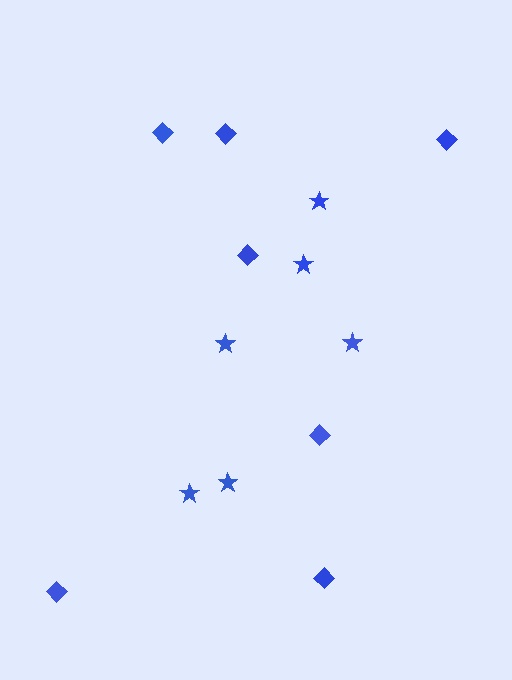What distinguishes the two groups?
There are 2 groups: one group of diamonds (7) and one group of stars (6).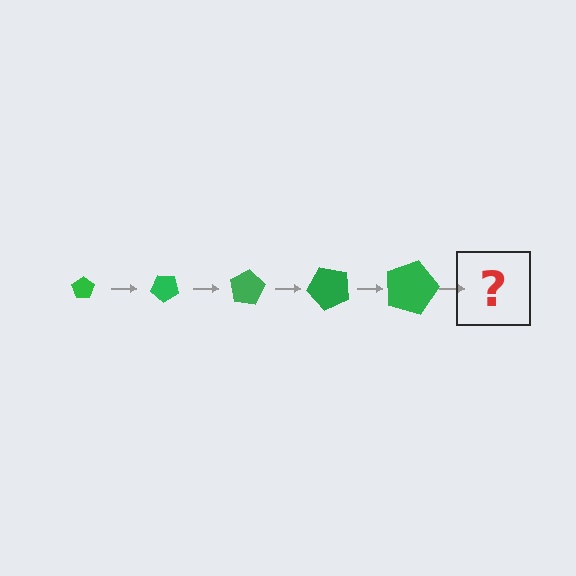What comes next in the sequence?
The next element should be a pentagon, larger than the previous one and rotated 200 degrees from the start.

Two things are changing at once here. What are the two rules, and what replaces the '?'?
The two rules are that the pentagon grows larger each step and it rotates 40 degrees each step. The '?' should be a pentagon, larger than the previous one and rotated 200 degrees from the start.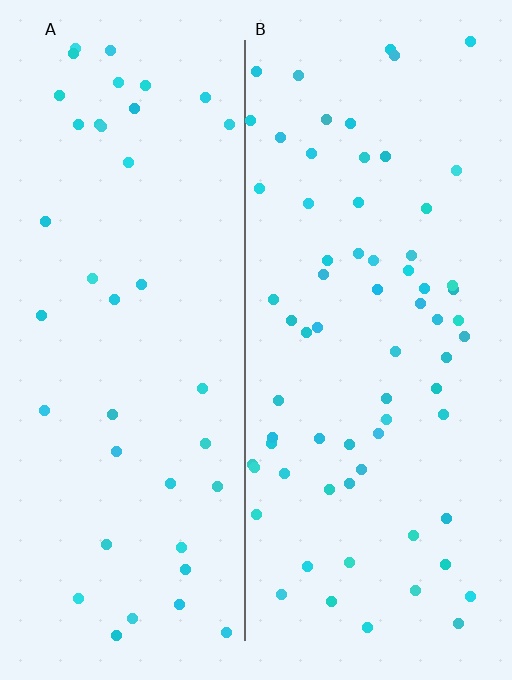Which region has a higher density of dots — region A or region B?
B (the right).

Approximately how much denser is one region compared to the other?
Approximately 1.8× — region B over region A.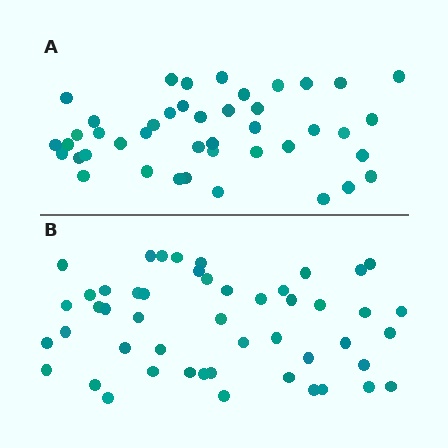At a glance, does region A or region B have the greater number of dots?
Region B (the bottom region) has more dots.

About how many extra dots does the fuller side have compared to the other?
Region B has about 6 more dots than region A.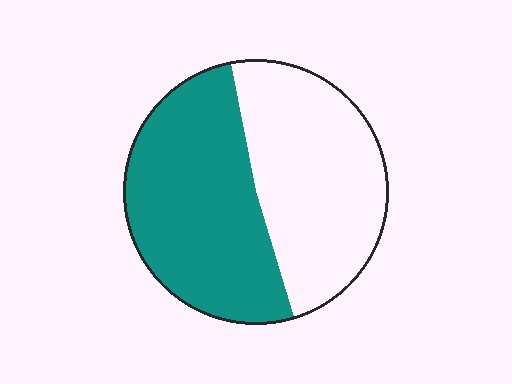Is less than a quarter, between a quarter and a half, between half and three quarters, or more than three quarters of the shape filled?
Between half and three quarters.